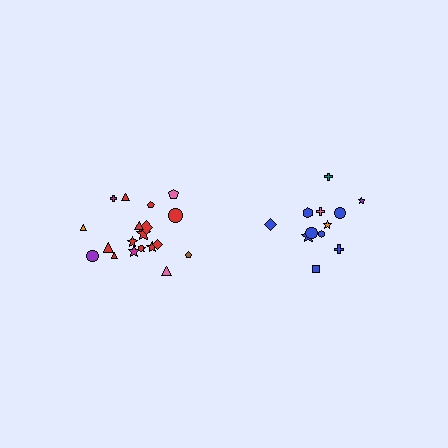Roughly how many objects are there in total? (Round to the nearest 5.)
Roughly 35 objects in total.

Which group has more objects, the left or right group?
The left group.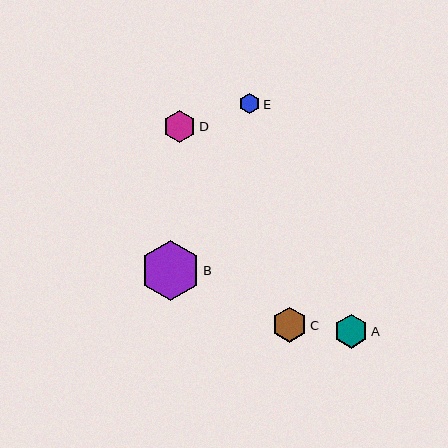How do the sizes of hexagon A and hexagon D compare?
Hexagon A and hexagon D are approximately the same size.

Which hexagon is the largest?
Hexagon B is the largest with a size of approximately 60 pixels.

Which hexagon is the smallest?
Hexagon E is the smallest with a size of approximately 21 pixels.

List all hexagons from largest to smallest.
From largest to smallest: B, C, A, D, E.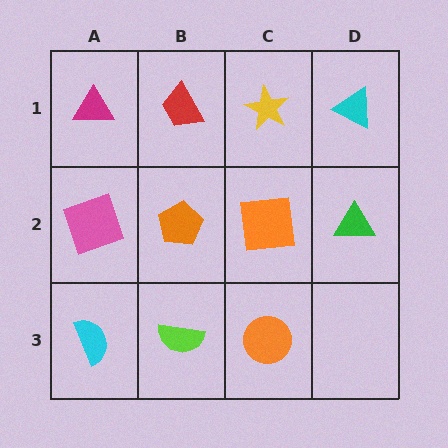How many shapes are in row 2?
4 shapes.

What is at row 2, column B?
An orange pentagon.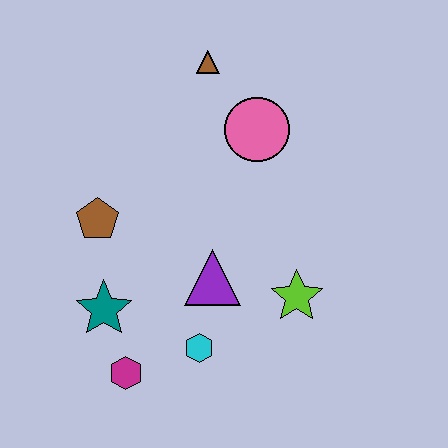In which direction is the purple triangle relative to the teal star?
The purple triangle is to the right of the teal star.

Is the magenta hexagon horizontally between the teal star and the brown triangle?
Yes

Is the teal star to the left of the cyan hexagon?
Yes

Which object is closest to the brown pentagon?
The teal star is closest to the brown pentagon.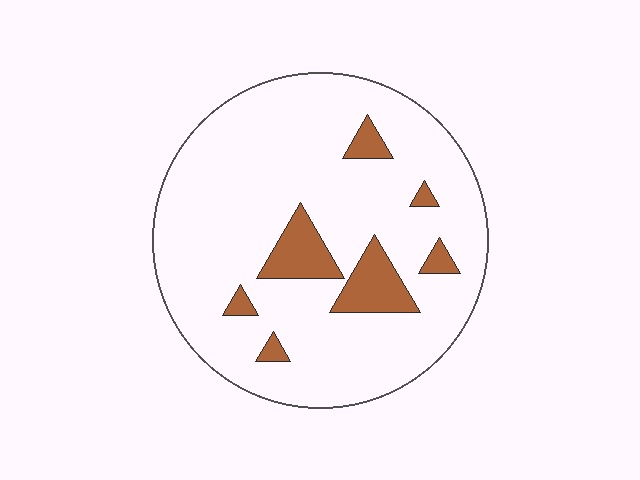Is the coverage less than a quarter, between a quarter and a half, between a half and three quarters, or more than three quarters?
Less than a quarter.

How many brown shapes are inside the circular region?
7.